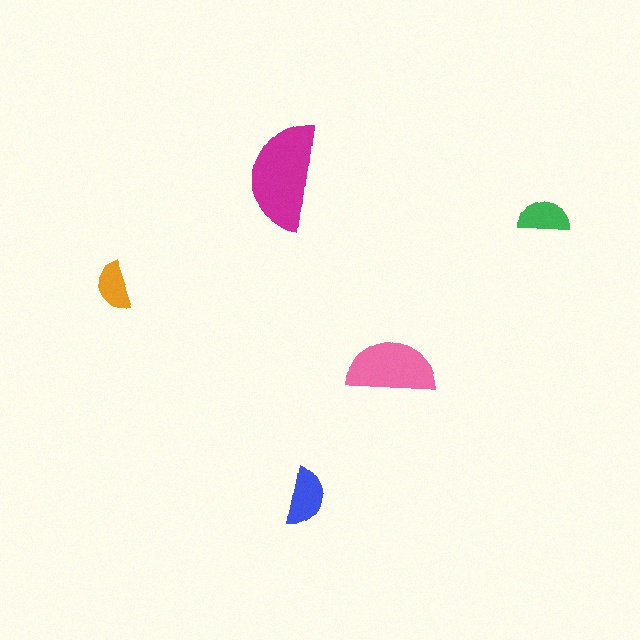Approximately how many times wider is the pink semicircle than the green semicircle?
About 1.5 times wider.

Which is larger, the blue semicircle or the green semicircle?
The blue one.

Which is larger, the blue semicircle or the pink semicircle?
The pink one.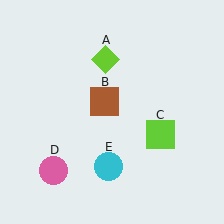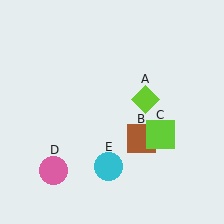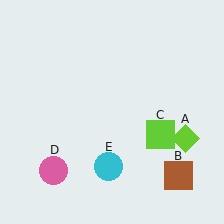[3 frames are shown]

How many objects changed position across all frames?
2 objects changed position: lime diamond (object A), brown square (object B).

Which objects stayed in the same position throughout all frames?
Lime square (object C) and pink circle (object D) and cyan circle (object E) remained stationary.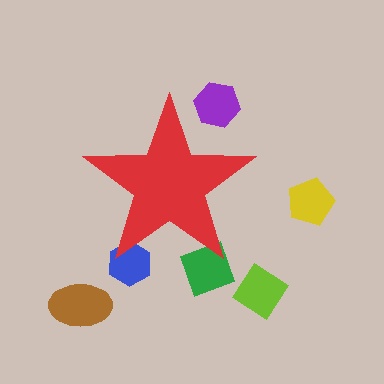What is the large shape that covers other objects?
A red star.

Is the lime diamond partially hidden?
No, the lime diamond is fully visible.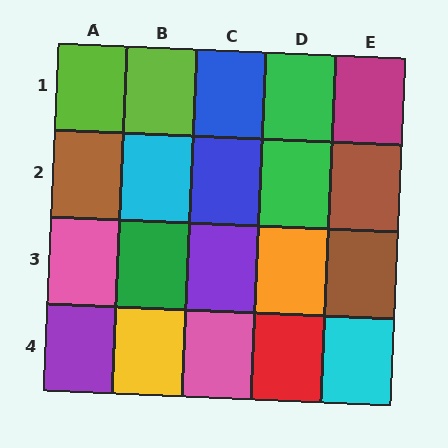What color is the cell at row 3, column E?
Brown.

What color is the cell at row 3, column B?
Green.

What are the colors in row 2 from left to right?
Brown, cyan, blue, green, brown.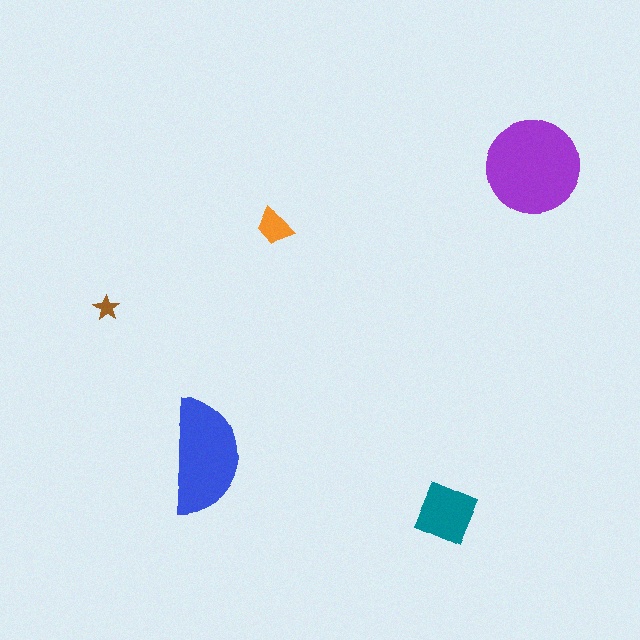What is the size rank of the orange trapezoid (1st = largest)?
4th.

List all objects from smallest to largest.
The brown star, the orange trapezoid, the teal square, the blue semicircle, the purple circle.